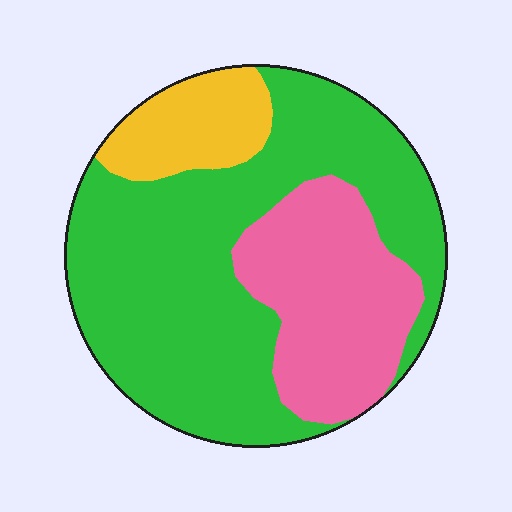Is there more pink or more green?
Green.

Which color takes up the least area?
Yellow, at roughly 10%.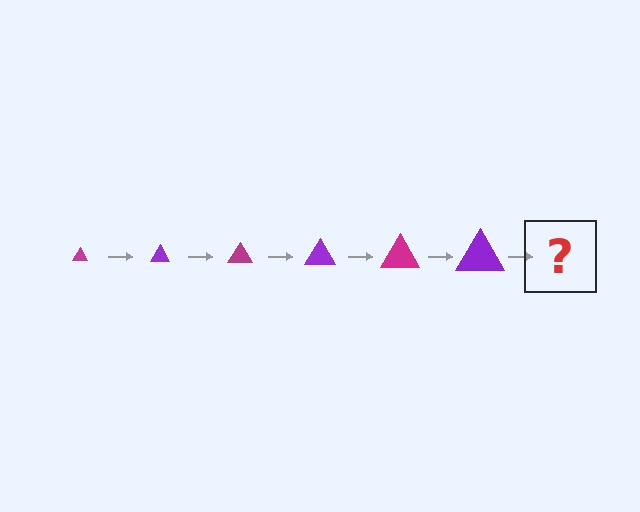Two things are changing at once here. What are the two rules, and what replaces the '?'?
The two rules are that the triangle grows larger each step and the color cycles through magenta and purple. The '?' should be a magenta triangle, larger than the previous one.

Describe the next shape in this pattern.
It should be a magenta triangle, larger than the previous one.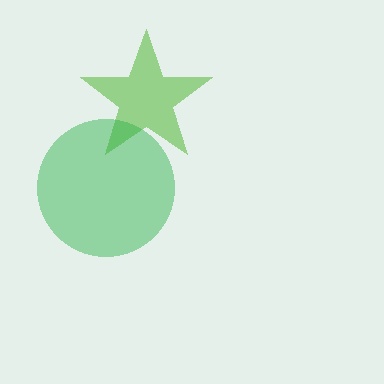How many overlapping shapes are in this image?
There are 2 overlapping shapes in the image.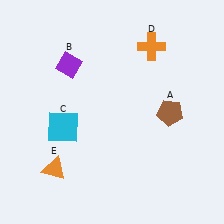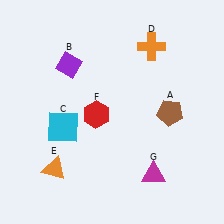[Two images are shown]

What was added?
A red hexagon (F), a magenta triangle (G) were added in Image 2.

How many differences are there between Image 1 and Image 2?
There are 2 differences between the two images.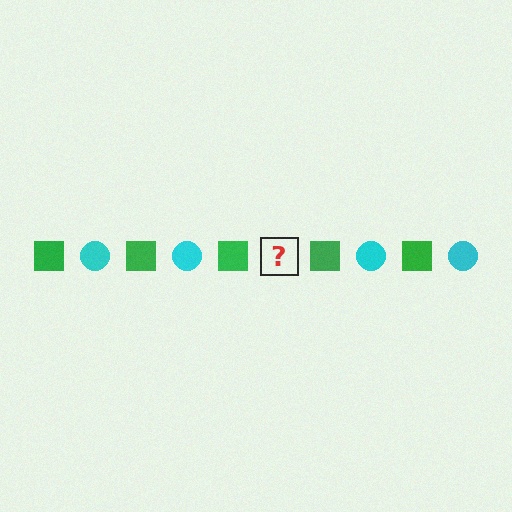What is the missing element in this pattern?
The missing element is a cyan circle.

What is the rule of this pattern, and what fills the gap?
The rule is that the pattern alternates between green square and cyan circle. The gap should be filled with a cyan circle.